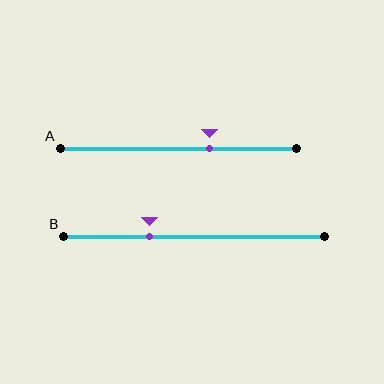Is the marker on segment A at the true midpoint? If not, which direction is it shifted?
No, the marker on segment A is shifted to the right by about 13% of the segment length.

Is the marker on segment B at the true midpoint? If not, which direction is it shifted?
No, the marker on segment B is shifted to the left by about 17% of the segment length.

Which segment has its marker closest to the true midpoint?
Segment A has its marker closest to the true midpoint.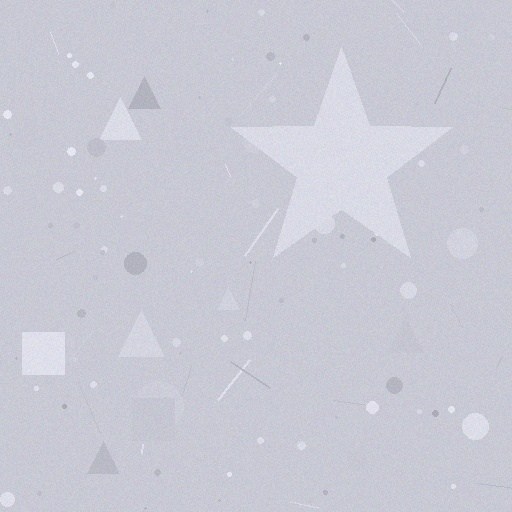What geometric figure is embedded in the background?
A star is embedded in the background.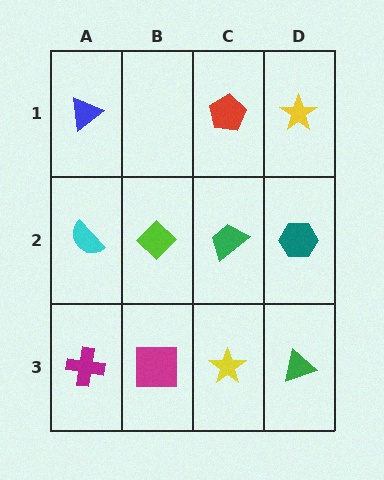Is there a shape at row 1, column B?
No, that cell is empty.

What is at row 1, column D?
A yellow star.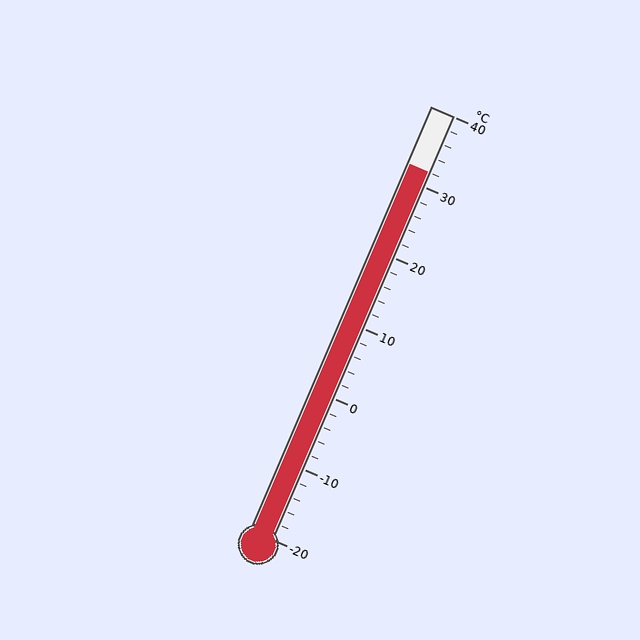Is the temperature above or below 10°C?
The temperature is above 10°C.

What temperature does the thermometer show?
The thermometer shows approximately 32°C.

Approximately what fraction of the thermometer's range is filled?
The thermometer is filled to approximately 85% of its range.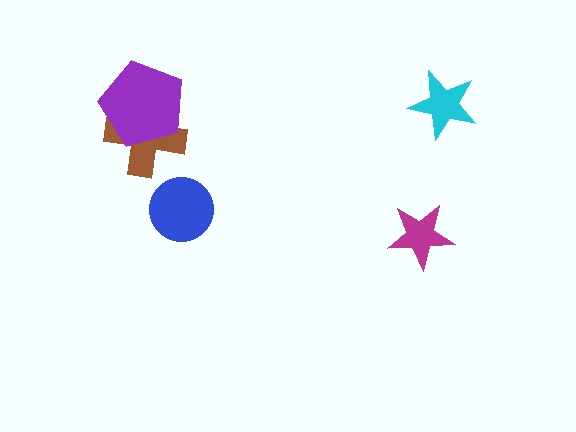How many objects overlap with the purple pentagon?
1 object overlaps with the purple pentagon.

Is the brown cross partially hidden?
Yes, it is partially covered by another shape.